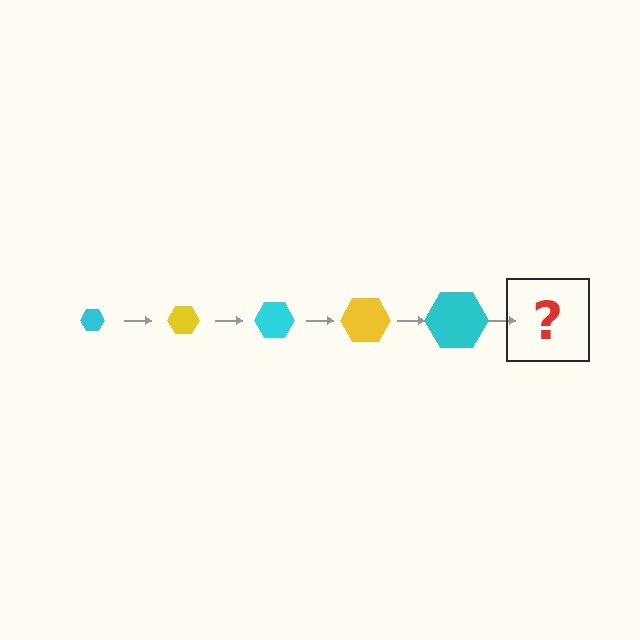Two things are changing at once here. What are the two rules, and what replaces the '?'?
The two rules are that the hexagon grows larger each step and the color cycles through cyan and yellow. The '?' should be a yellow hexagon, larger than the previous one.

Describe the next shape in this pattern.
It should be a yellow hexagon, larger than the previous one.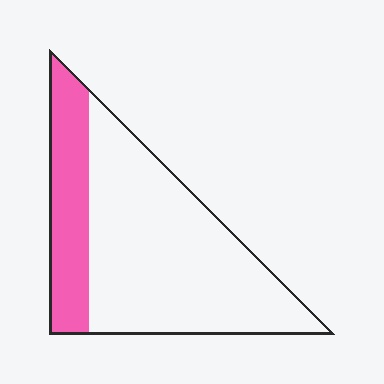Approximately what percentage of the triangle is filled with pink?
Approximately 25%.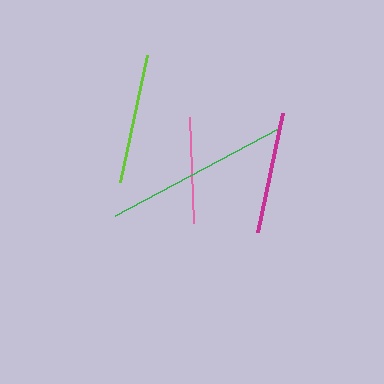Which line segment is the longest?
The green line is the longest at approximately 185 pixels.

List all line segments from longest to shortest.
From longest to shortest: green, lime, magenta, pink.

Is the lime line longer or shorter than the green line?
The green line is longer than the lime line.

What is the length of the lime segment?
The lime segment is approximately 130 pixels long.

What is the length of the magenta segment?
The magenta segment is approximately 121 pixels long.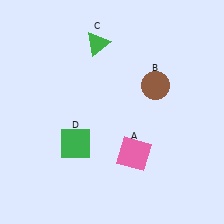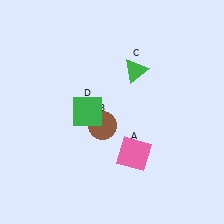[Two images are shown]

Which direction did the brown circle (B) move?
The brown circle (B) moved left.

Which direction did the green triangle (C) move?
The green triangle (C) moved right.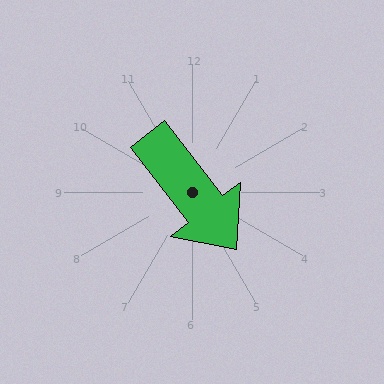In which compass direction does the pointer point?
Southeast.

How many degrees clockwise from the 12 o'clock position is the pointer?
Approximately 142 degrees.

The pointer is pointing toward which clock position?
Roughly 5 o'clock.